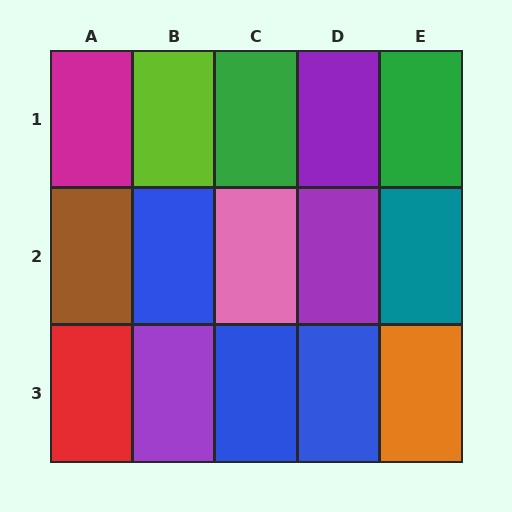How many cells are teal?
1 cell is teal.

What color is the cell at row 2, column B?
Blue.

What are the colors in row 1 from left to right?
Magenta, lime, green, purple, green.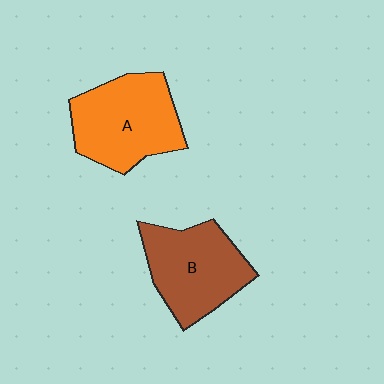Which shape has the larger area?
Shape A (orange).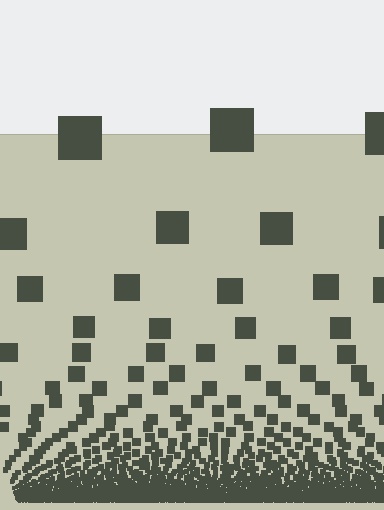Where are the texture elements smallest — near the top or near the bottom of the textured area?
Near the bottom.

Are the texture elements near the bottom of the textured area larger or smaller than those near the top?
Smaller. The gradient is inverted — elements near the bottom are smaller and denser.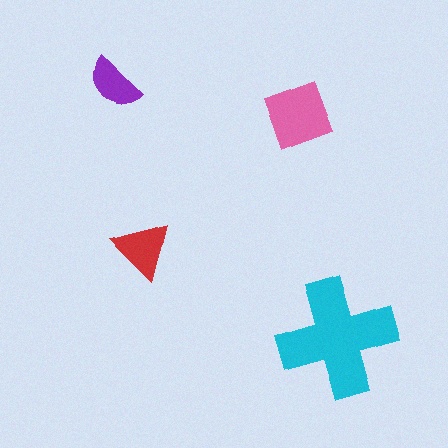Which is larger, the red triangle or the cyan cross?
The cyan cross.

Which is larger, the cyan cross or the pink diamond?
The cyan cross.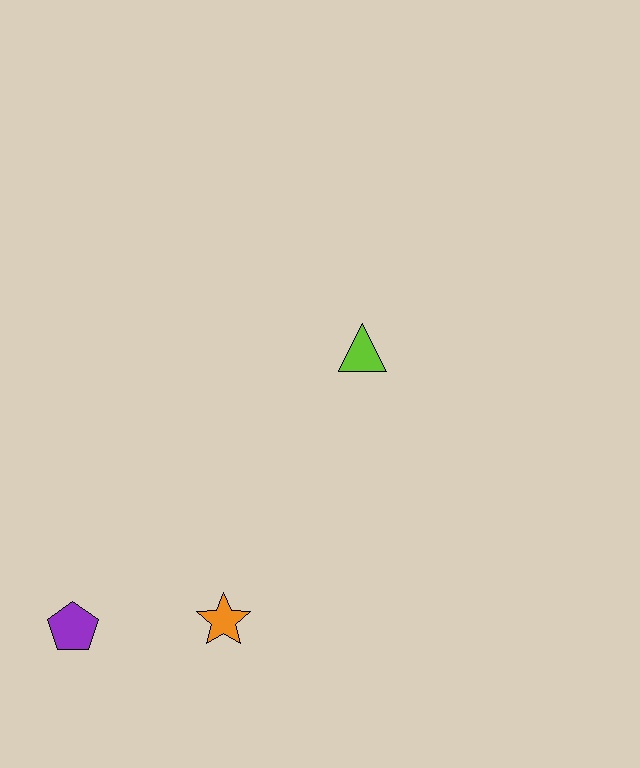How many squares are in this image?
There are no squares.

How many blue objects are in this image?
There are no blue objects.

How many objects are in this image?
There are 3 objects.